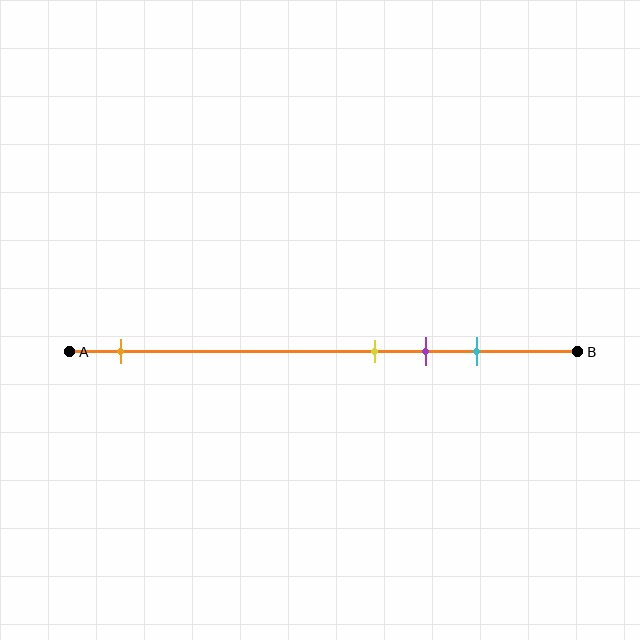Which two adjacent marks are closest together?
The yellow and purple marks are the closest adjacent pair.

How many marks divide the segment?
There are 4 marks dividing the segment.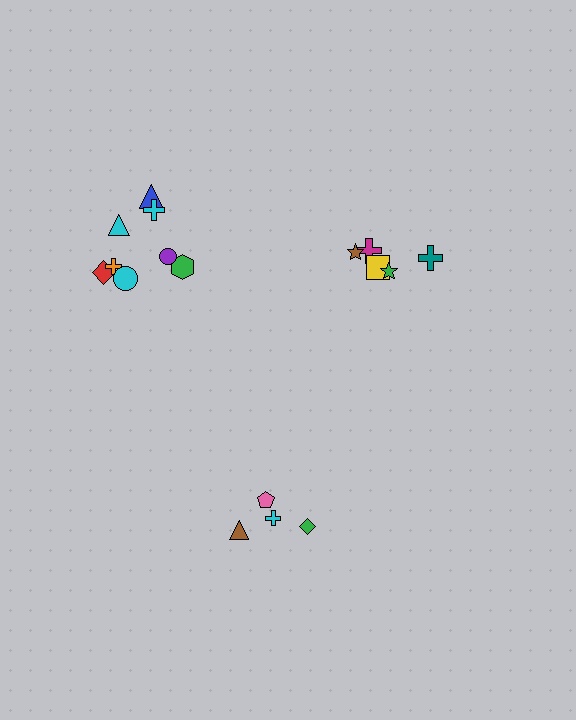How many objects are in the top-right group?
There are 5 objects.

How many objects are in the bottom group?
There are 4 objects.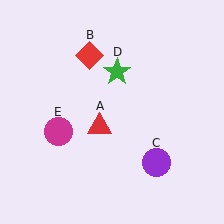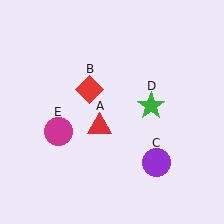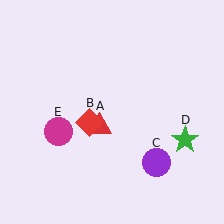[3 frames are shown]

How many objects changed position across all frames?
2 objects changed position: red diamond (object B), green star (object D).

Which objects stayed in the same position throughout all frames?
Red triangle (object A) and purple circle (object C) and magenta circle (object E) remained stationary.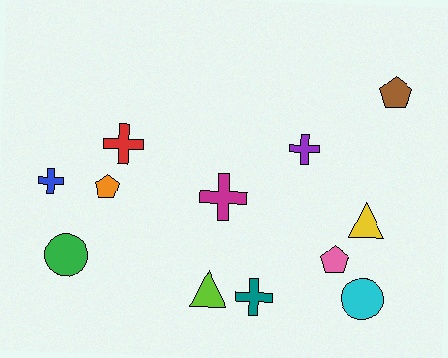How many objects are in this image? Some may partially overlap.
There are 12 objects.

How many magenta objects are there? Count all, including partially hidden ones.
There is 1 magenta object.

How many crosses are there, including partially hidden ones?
There are 5 crosses.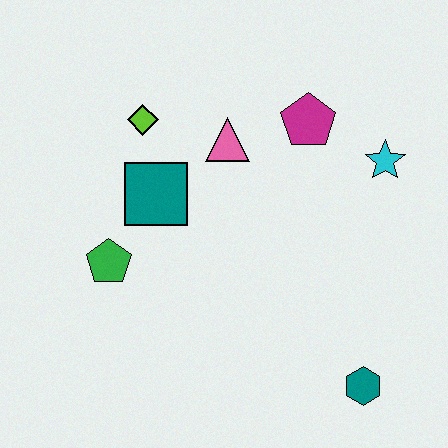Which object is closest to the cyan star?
The magenta pentagon is closest to the cyan star.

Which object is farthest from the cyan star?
The green pentagon is farthest from the cyan star.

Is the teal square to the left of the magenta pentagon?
Yes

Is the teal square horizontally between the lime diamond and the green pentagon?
No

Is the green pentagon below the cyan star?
Yes